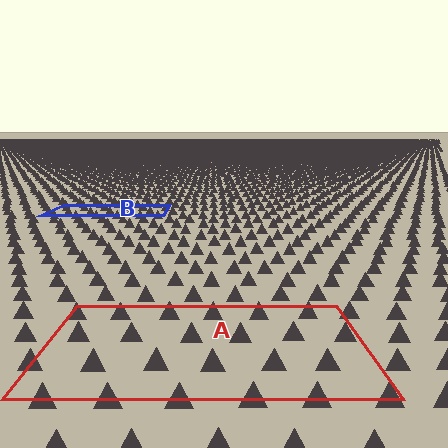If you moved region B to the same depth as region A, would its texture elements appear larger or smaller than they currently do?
They would appear larger. At a closer depth, the same texture elements are projected at a bigger on-screen size.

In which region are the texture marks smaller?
The texture marks are smaller in region B, because it is farther away.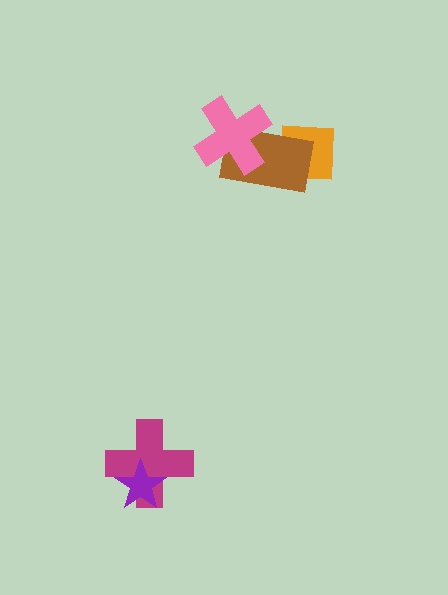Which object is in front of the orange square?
The brown rectangle is in front of the orange square.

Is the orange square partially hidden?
Yes, it is partially covered by another shape.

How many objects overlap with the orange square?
1 object overlaps with the orange square.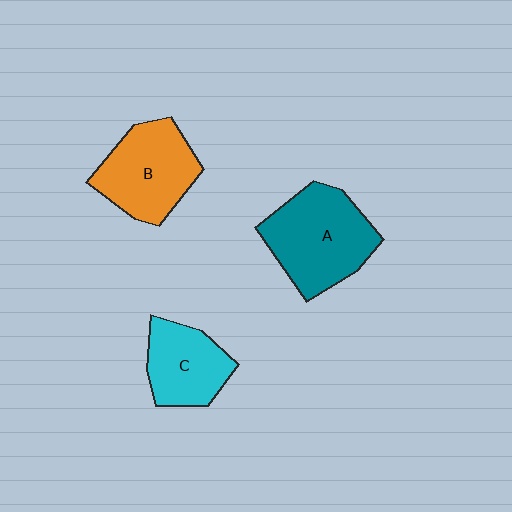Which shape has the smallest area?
Shape C (cyan).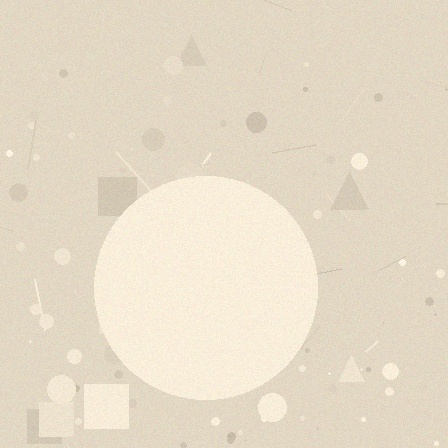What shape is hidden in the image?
A circle is hidden in the image.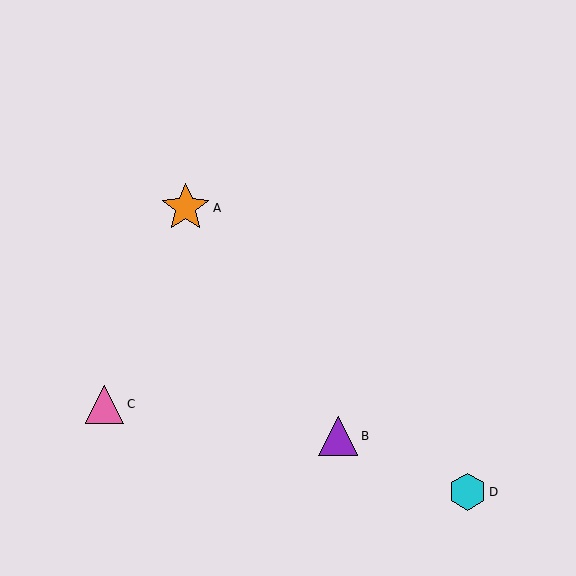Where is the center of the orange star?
The center of the orange star is at (186, 208).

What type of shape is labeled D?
Shape D is a cyan hexagon.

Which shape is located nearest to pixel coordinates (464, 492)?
The cyan hexagon (labeled D) at (467, 492) is nearest to that location.